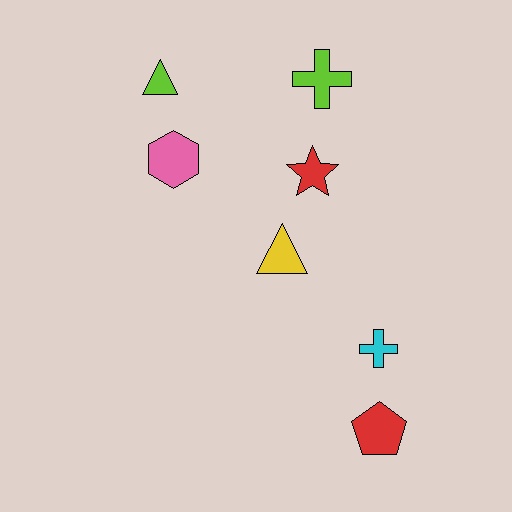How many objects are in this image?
There are 7 objects.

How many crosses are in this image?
There are 2 crosses.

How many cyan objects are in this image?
There is 1 cyan object.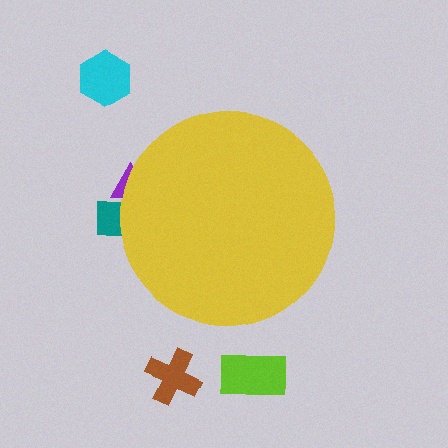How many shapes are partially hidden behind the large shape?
2 shapes are partially hidden.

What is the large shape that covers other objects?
A yellow circle.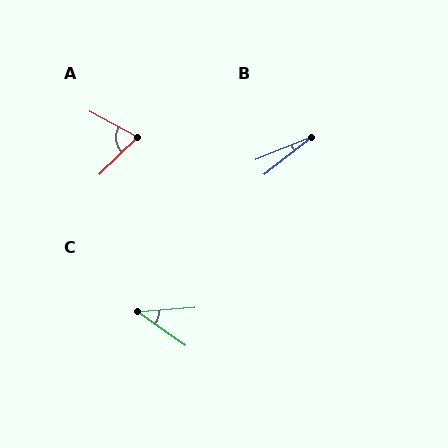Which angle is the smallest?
B, at approximately 16 degrees.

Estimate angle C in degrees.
Approximately 40 degrees.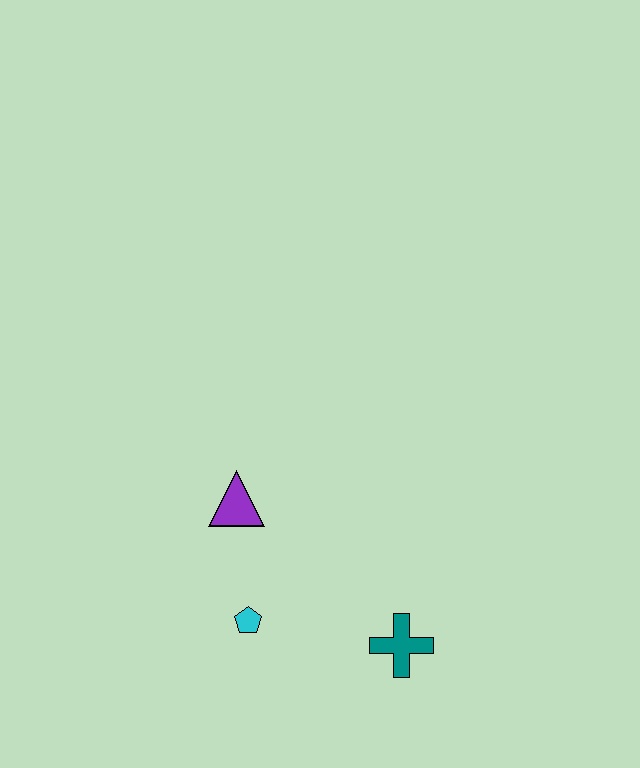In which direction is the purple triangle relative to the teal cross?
The purple triangle is to the left of the teal cross.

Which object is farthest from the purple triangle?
The teal cross is farthest from the purple triangle.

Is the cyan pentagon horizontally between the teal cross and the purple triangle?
Yes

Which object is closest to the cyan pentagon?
The purple triangle is closest to the cyan pentagon.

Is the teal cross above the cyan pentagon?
No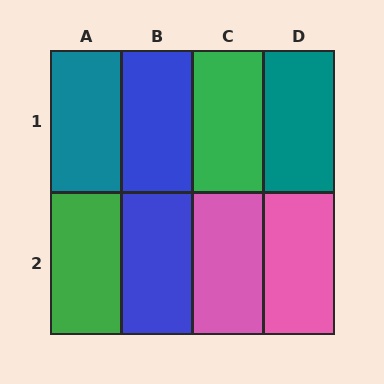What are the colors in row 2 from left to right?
Green, blue, pink, pink.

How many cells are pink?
2 cells are pink.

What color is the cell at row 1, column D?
Teal.